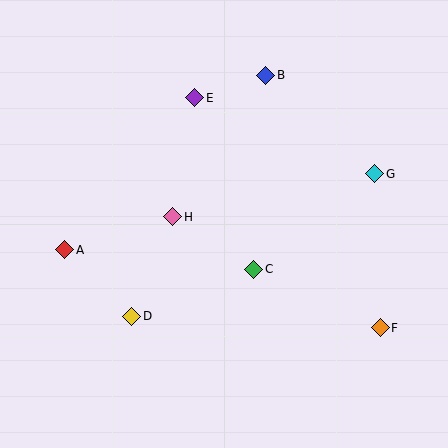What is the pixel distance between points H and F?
The distance between H and F is 235 pixels.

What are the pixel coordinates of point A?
Point A is at (65, 250).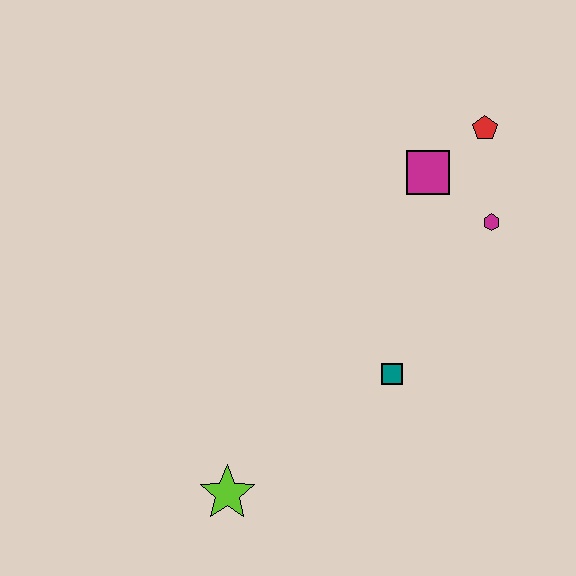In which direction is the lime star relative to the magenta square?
The lime star is below the magenta square.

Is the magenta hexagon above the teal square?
Yes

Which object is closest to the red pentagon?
The magenta square is closest to the red pentagon.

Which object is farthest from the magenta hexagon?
The lime star is farthest from the magenta hexagon.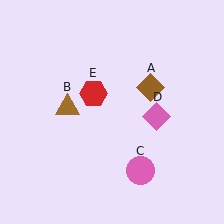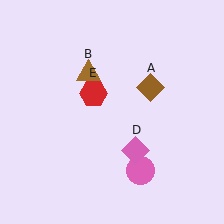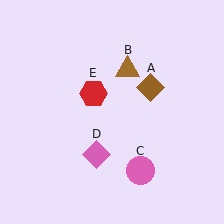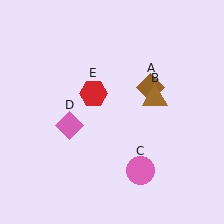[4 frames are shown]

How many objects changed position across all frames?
2 objects changed position: brown triangle (object B), pink diamond (object D).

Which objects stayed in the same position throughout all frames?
Brown diamond (object A) and pink circle (object C) and red hexagon (object E) remained stationary.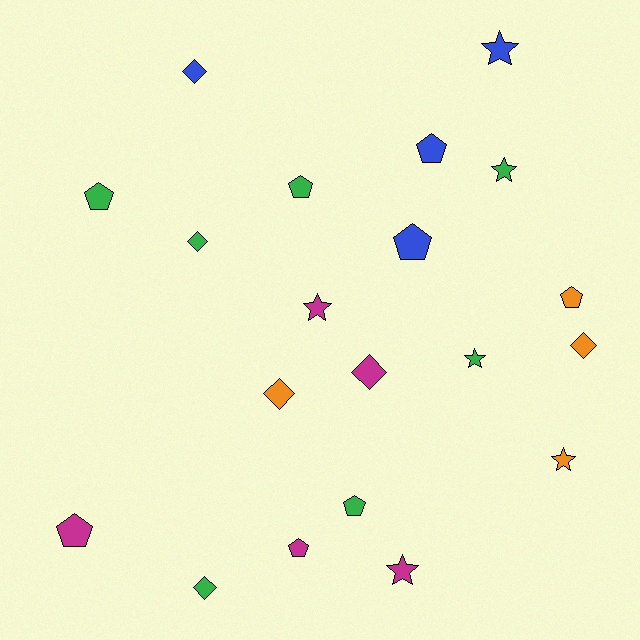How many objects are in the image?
There are 20 objects.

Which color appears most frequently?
Green, with 7 objects.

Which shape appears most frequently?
Pentagon, with 8 objects.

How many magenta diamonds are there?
There is 1 magenta diamond.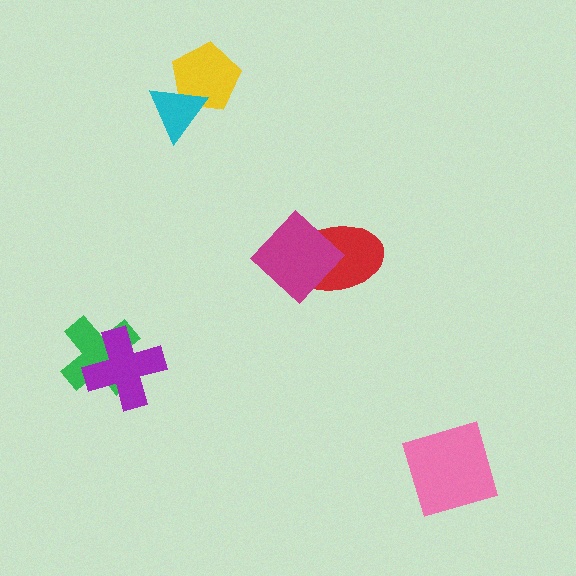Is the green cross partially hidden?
Yes, it is partially covered by another shape.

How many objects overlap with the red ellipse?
1 object overlaps with the red ellipse.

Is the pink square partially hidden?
No, no other shape covers it.